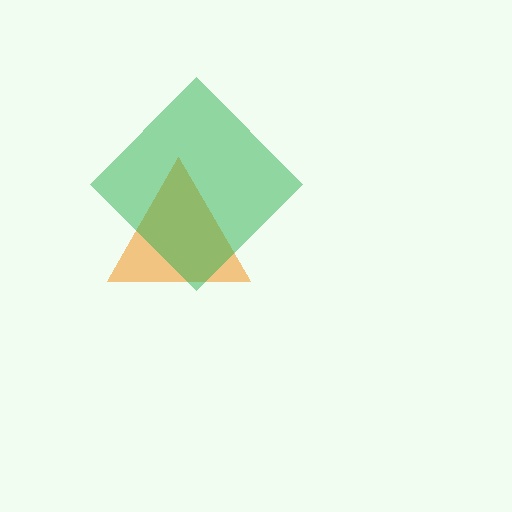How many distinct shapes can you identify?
There are 2 distinct shapes: an orange triangle, a green diamond.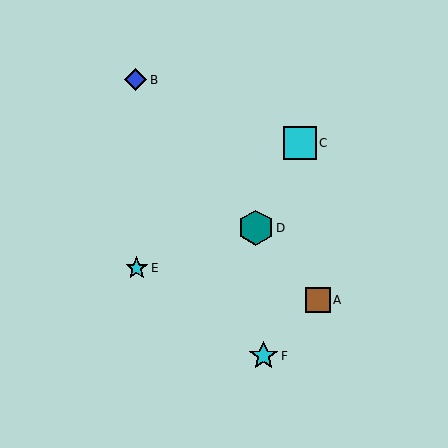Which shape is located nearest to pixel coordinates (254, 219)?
The teal hexagon (labeled D) at (256, 228) is nearest to that location.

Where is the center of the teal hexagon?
The center of the teal hexagon is at (256, 228).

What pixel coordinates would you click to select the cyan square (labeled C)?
Click at (300, 143) to select the cyan square C.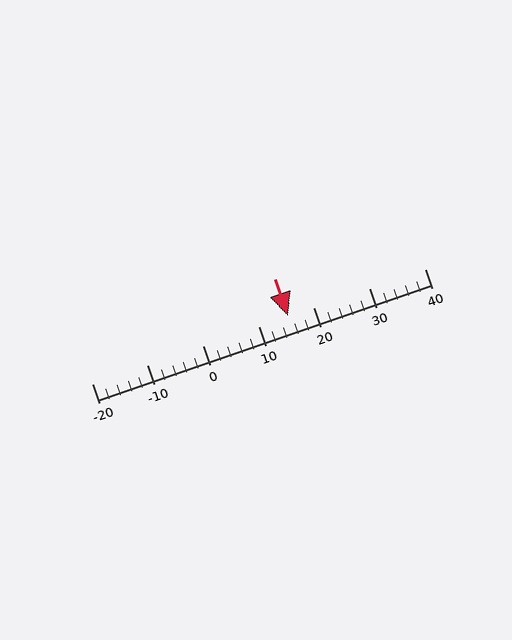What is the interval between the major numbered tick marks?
The major tick marks are spaced 10 units apart.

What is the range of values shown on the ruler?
The ruler shows values from -20 to 40.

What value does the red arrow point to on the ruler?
The red arrow points to approximately 15.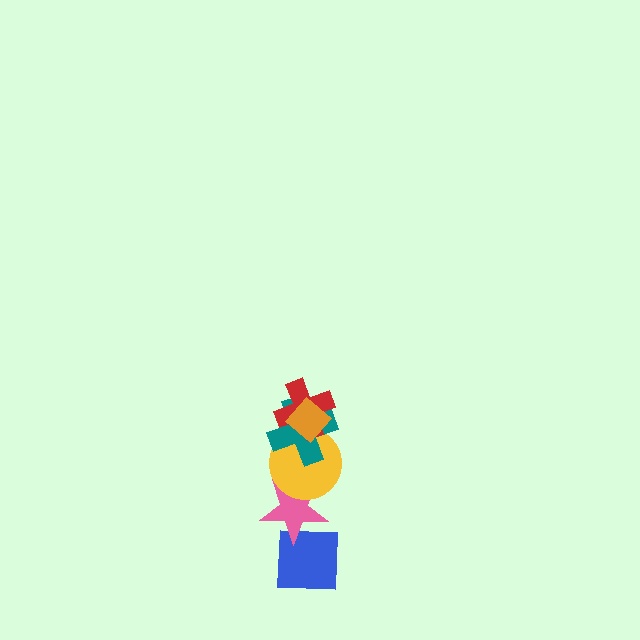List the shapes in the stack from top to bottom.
From top to bottom: the orange diamond, the red cross, the teal cross, the yellow circle, the pink star, the blue square.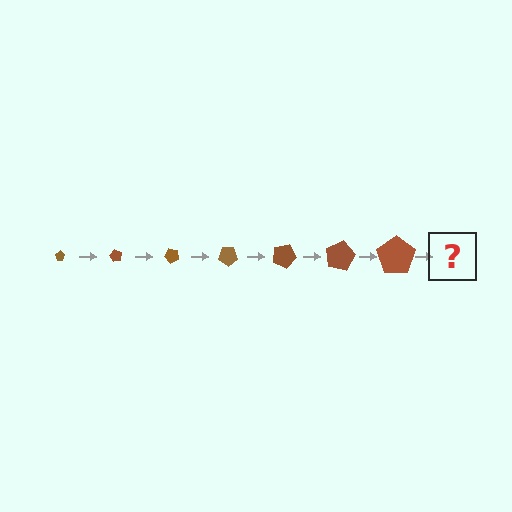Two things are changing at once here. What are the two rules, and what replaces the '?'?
The two rules are that the pentagon grows larger each step and it rotates 60 degrees each step. The '?' should be a pentagon, larger than the previous one and rotated 420 degrees from the start.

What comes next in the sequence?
The next element should be a pentagon, larger than the previous one and rotated 420 degrees from the start.